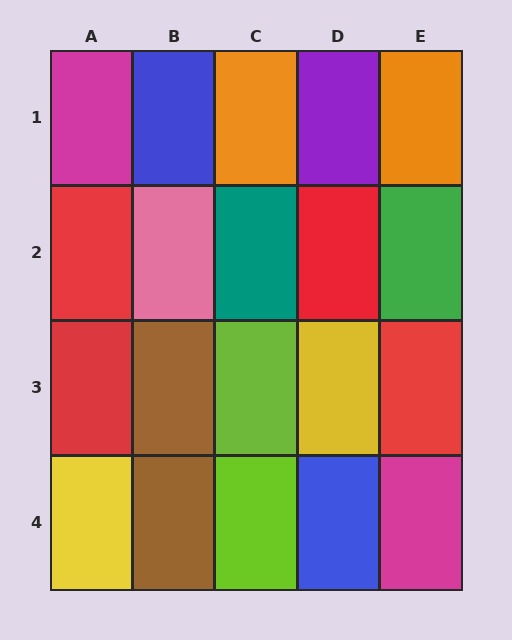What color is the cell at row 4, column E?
Magenta.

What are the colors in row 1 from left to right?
Magenta, blue, orange, purple, orange.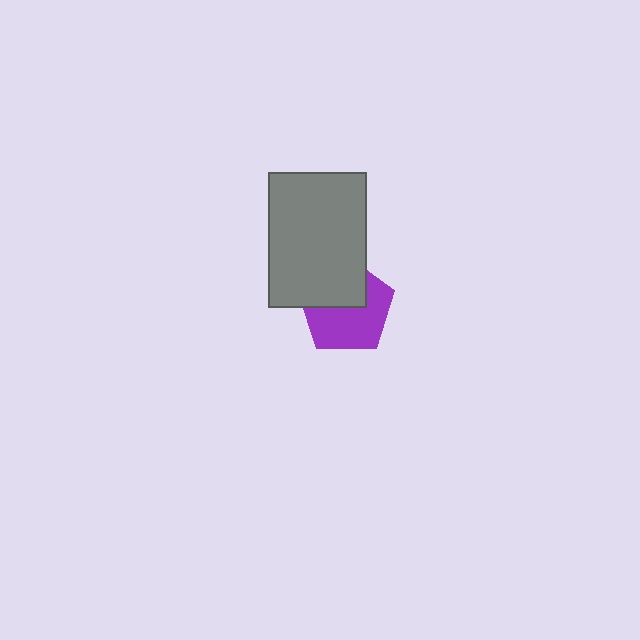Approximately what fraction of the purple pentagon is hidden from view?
Roughly 41% of the purple pentagon is hidden behind the gray rectangle.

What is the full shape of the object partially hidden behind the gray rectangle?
The partially hidden object is a purple pentagon.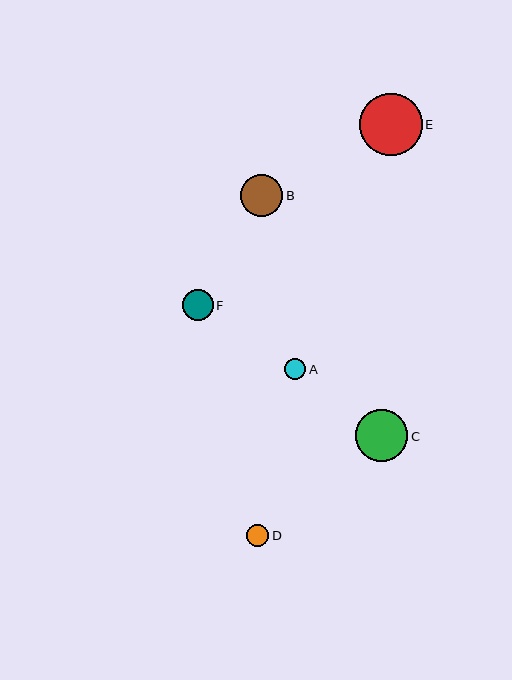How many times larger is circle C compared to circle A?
Circle C is approximately 2.4 times the size of circle A.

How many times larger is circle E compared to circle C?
Circle E is approximately 1.2 times the size of circle C.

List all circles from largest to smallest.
From largest to smallest: E, C, B, F, D, A.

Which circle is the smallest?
Circle A is the smallest with a size of approximately 21 pixels.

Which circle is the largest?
Circle E is the largest with a size of approximately 63 pixels.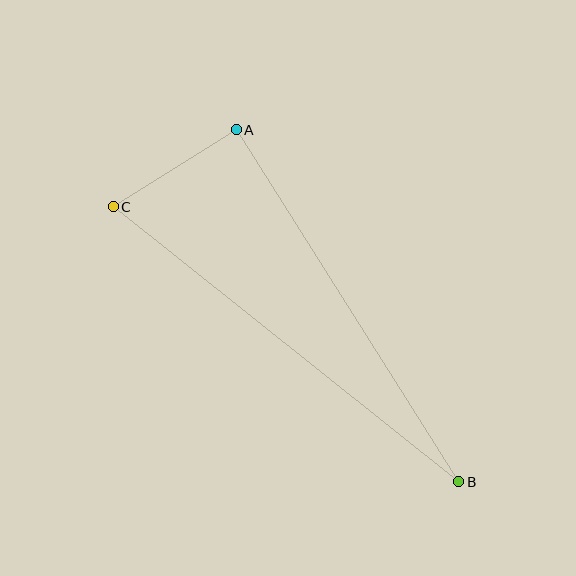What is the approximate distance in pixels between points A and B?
The distance between A and B is approximately 416 pixels.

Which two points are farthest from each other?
Points B and C are farthest from each other.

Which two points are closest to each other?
Points A and C are closest to each other.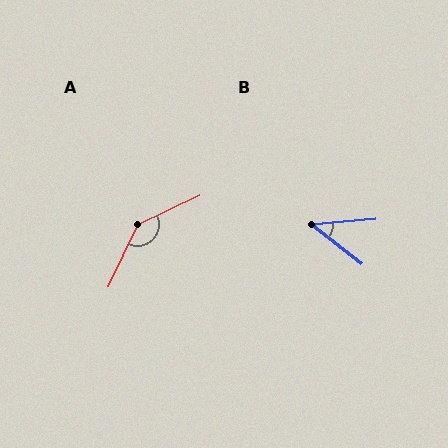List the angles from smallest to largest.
B (43°), A (141°).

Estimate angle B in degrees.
Approximately 43 degrees.